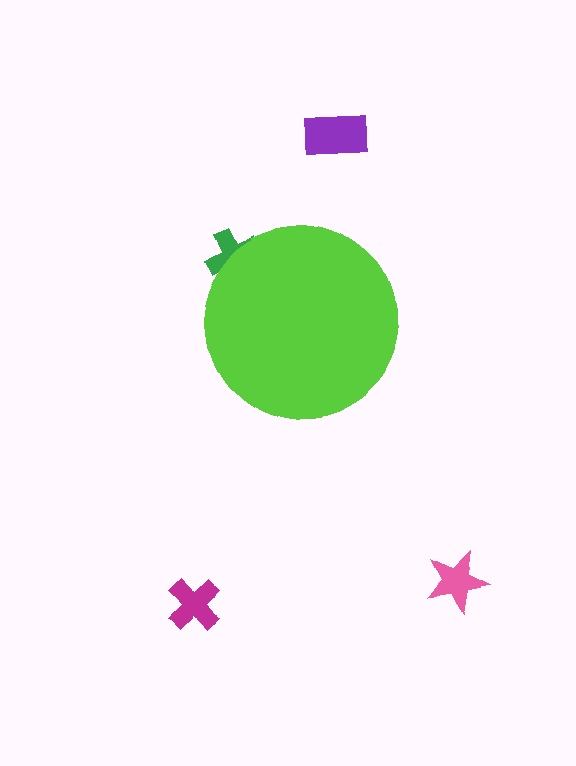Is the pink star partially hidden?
No, the pink star is fully visible.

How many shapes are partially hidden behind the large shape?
1 shape is partially hidden.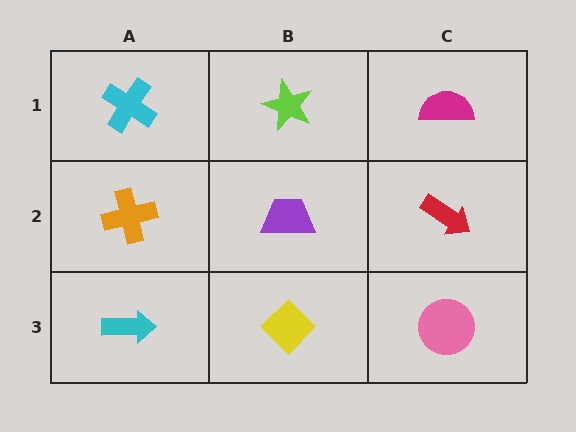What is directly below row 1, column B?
A purple trapezoid.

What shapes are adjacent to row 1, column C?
A red arrow (row 2, column C), a lime star (row 1, column B).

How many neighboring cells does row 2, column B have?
4.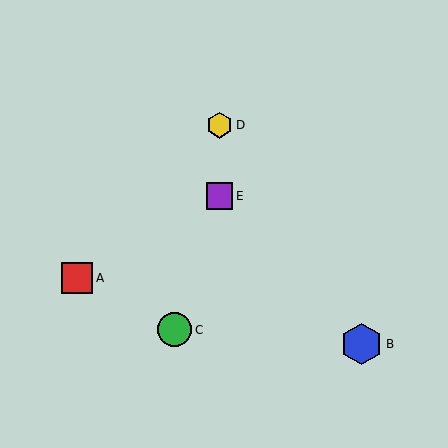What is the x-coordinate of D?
Object D is at x≈220.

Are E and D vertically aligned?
Yes, both are at x≈220.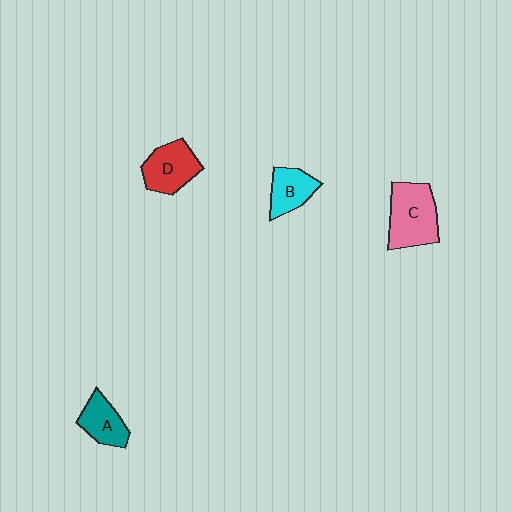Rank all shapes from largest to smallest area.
From largest to smallest: C (pink), D (red), A (teal), B (cyan).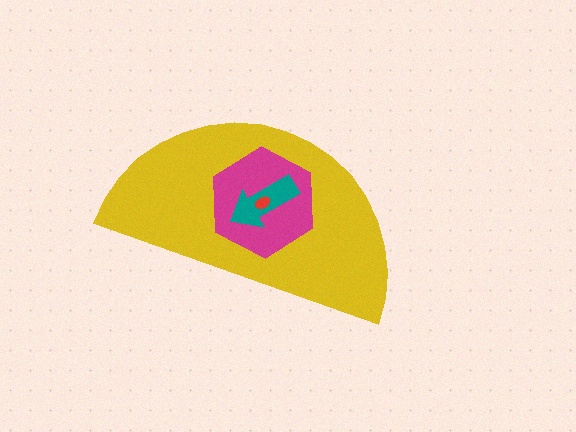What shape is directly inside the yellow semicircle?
The magenta hexagon.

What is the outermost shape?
The yellow semicircle.